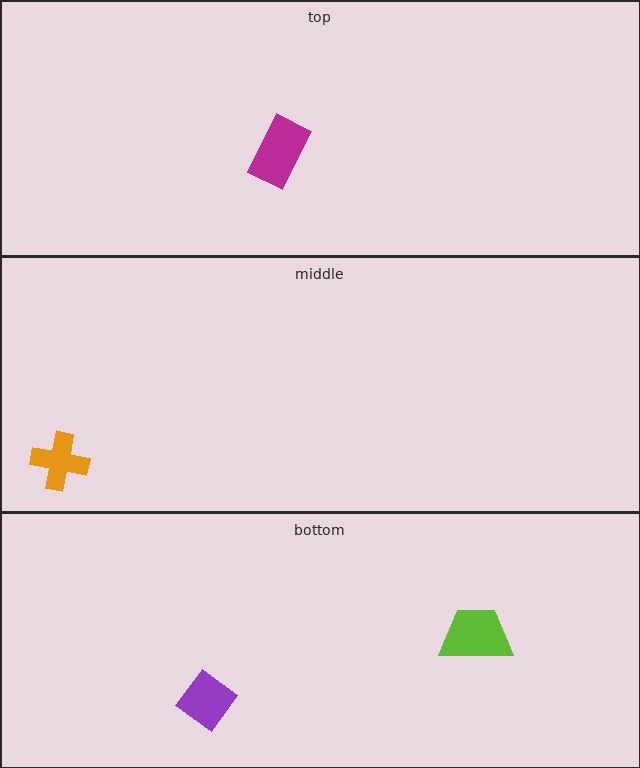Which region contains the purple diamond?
The bottom region.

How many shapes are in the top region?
1.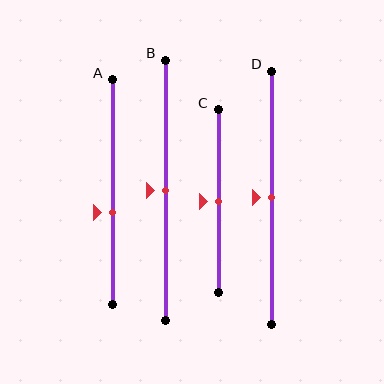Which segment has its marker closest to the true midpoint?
Segment B has its marker closest to the true midpoint.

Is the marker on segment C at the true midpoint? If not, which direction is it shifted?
Yes, the marker on segment C is at the true midpoint.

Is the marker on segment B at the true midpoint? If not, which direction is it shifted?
Yes, the marker on segment B is at the true midpoint.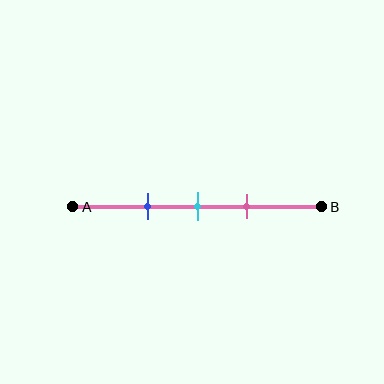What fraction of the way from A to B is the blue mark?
The blue mark is approximately 30% (0.3) of the way from A to B.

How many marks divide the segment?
There are 3 marks dividing the segment.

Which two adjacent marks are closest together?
The cyan and pink marks are the closest adjacent pair.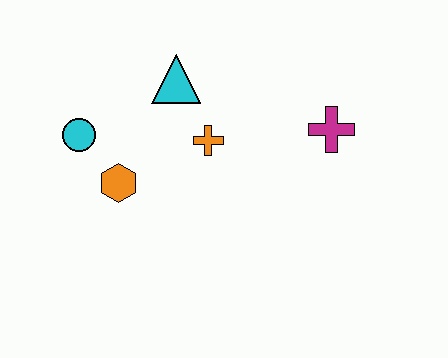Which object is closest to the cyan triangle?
The orange cross is closest to the cyan triangle.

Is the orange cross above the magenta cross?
No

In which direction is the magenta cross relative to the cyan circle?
The magenta cross is to the right of the cyan circle.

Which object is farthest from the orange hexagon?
The magenta cross is farthest from the orange hexagon.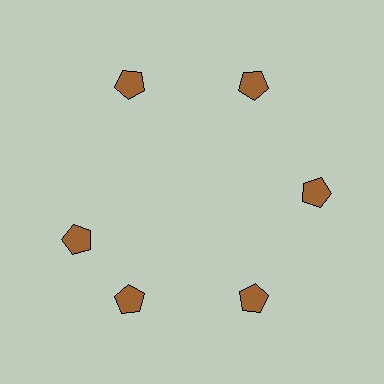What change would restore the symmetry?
The symmetry would be restored by rotating it back into even spacing with its neighbors so that all 6 pentagons sit at equal angles and equal distance from the center.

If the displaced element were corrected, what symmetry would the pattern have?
It would have 6-fold rotational symmetry — the pattern would map onto itself every 60 degrees.